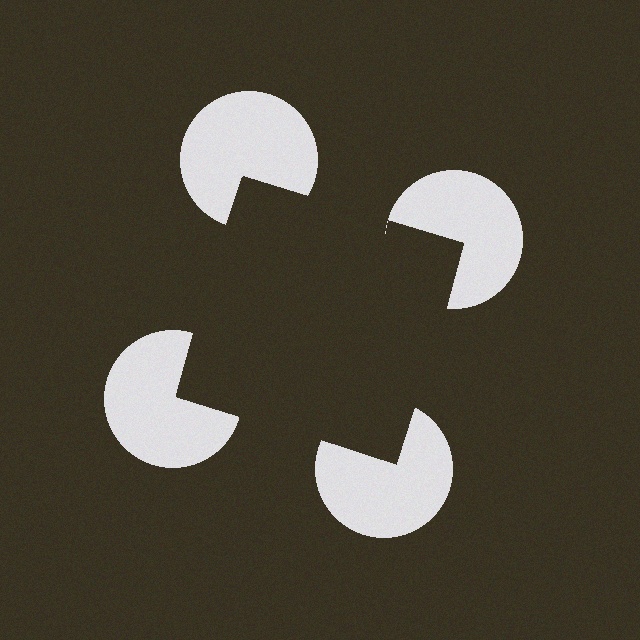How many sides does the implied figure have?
4 sides.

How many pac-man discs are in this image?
There are 4 — one at each vertex of the illusory square.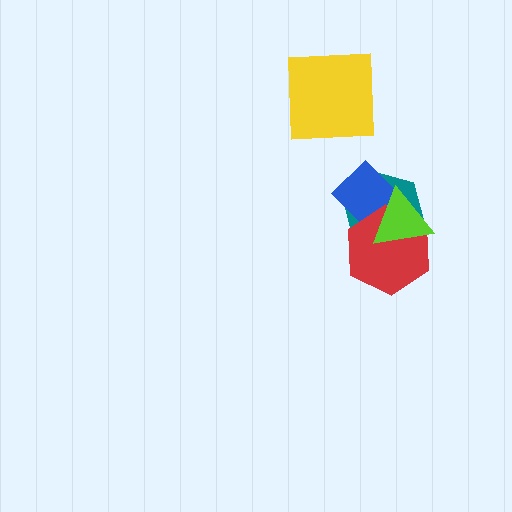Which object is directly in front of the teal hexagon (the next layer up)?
The blue diamond is directly in front of the teal hexagon.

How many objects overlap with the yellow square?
0 objects overlap with the yellow square.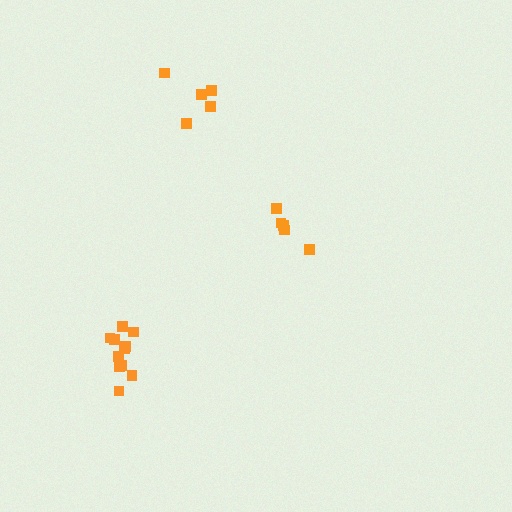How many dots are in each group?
Group 1: 5 dots, Group 2: 5 dots, Group 3: 11 dots (21 total).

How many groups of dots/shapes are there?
There are 3 groups.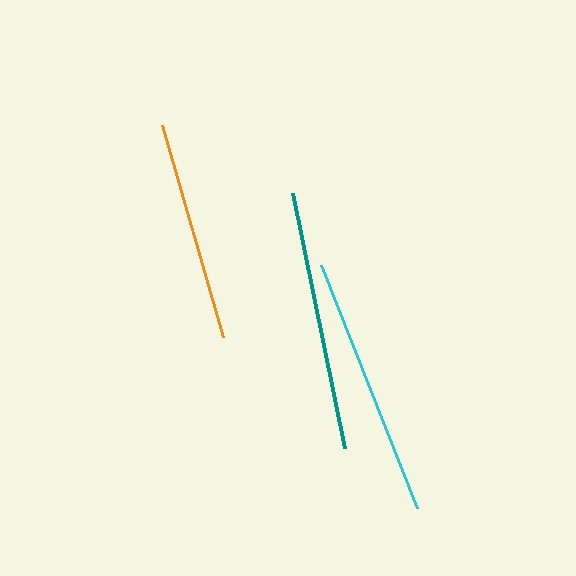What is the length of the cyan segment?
The cyan segment is approximately 261 pixels long.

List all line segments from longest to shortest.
From longest to shortest: cyan, teal, orange.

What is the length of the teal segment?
The teal segment is approximately 260 pixels long.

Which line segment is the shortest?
The orange line is the shortest at approximately 220 pixels.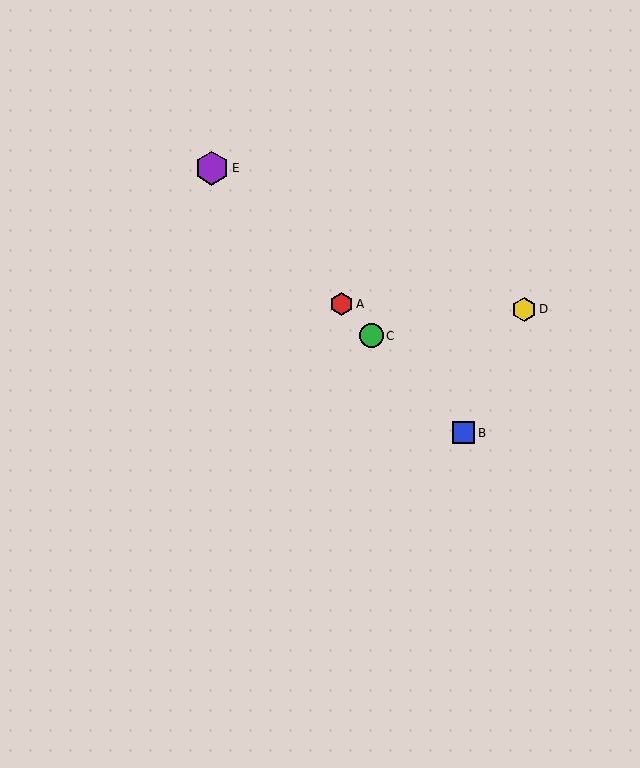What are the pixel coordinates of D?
Object D is at (524, 309).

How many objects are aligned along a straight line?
4 objects (A, B, C, E) are aligned along a straight line.